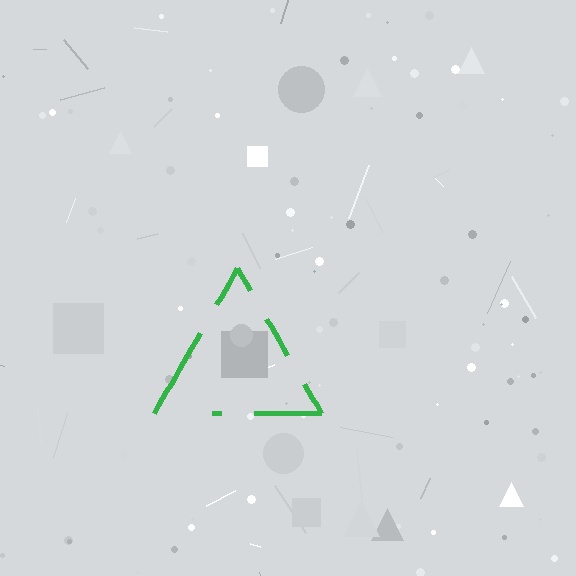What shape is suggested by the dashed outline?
The dashed outline suggests a triangle.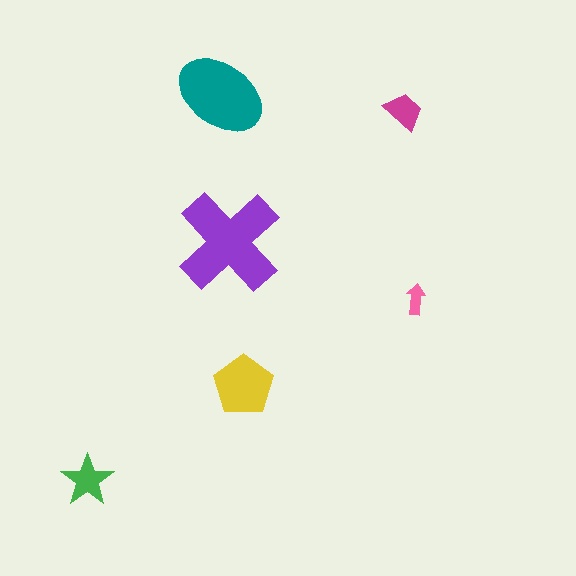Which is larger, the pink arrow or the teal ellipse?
The teal ellipse.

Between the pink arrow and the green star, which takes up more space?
The green star.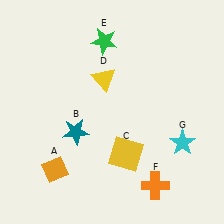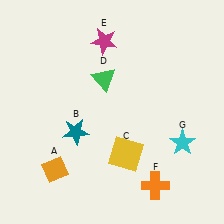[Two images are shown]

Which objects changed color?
D changed from yellow to green. E changed from green to magenta.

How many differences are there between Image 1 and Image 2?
There are 2 differences between the two images.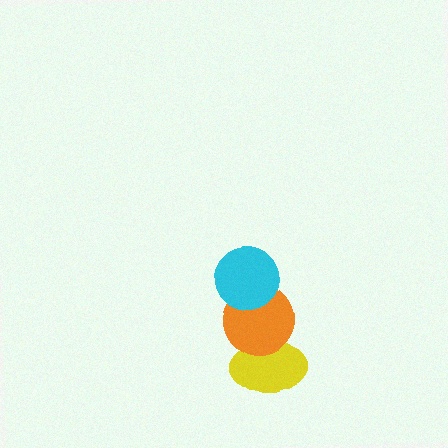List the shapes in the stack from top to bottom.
From top to bottom: the cyan circle, the orange circle, the yellow ellipse.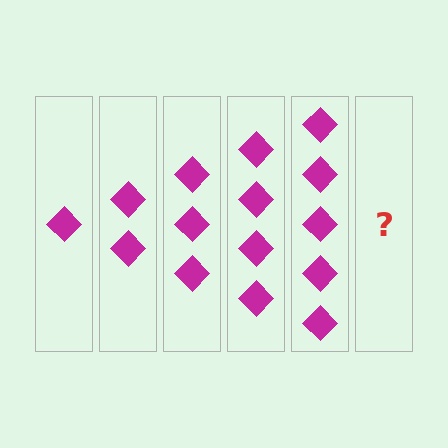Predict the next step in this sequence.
The next step is 6 diamonds.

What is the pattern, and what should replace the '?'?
The pattern is that each step adds one more diamond. The '?' should be 6 diamonds.